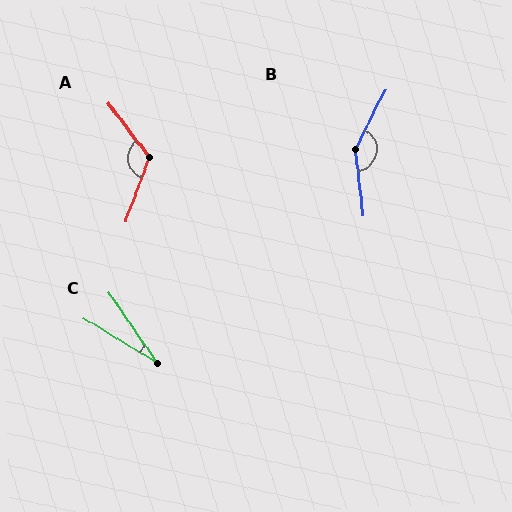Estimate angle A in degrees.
Approximately 123 degrees.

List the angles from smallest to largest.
C (24°), A (123°), B (146°).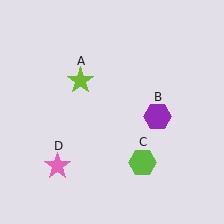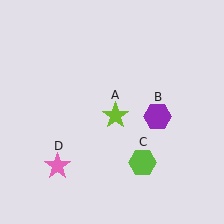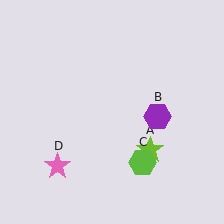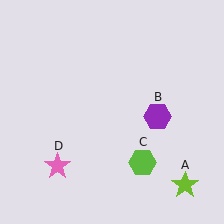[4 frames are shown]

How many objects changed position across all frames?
1 object changed position: lime star (object A).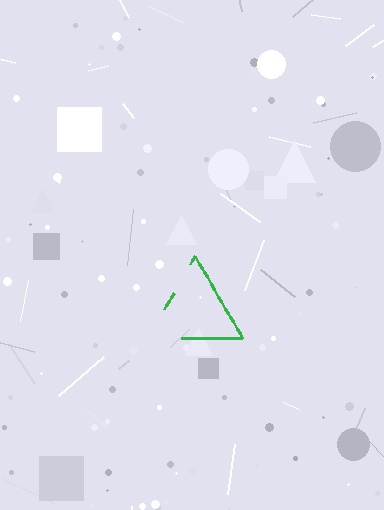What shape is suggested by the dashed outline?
The dashed outline suggests a triangle.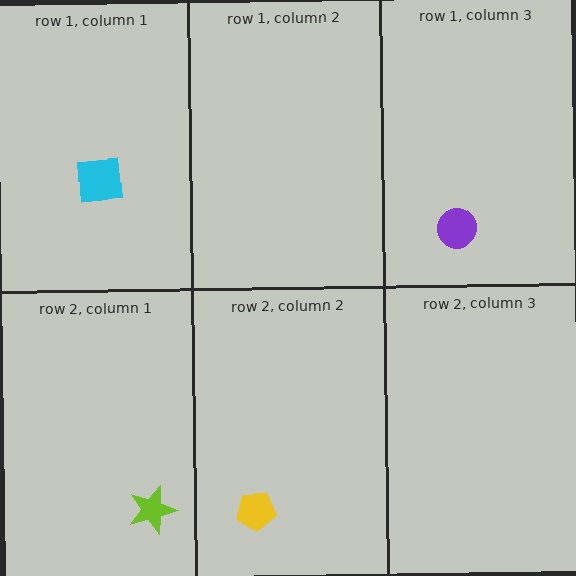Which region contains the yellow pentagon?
The row 2, column 2 region.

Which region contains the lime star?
The row 2, column 1 region.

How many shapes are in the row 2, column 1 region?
1.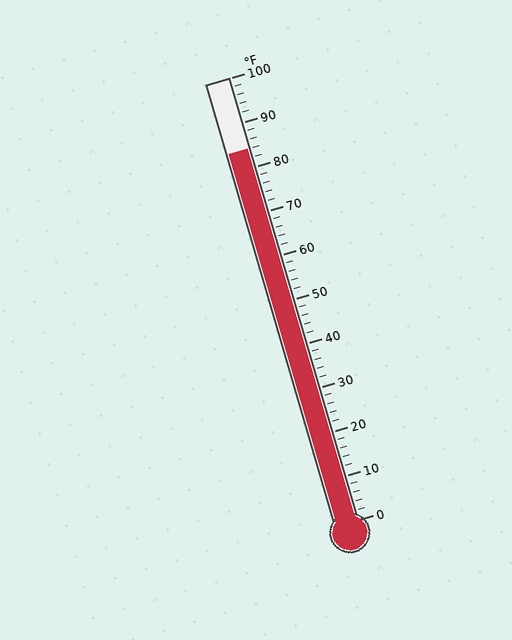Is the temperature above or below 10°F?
The temperature is above 10°F.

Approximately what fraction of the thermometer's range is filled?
The thermometer is filled to approximately 85% of its range.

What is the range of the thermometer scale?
The thermometer scale ranges from 0°F to 100°F.